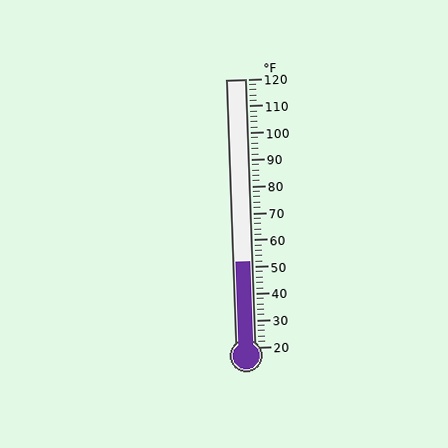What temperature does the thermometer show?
The thermometer shows approximately 52°F.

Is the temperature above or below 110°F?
The temperature is below 110°F.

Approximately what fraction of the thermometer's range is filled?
The thermometer is filled to approximately 30% of its range.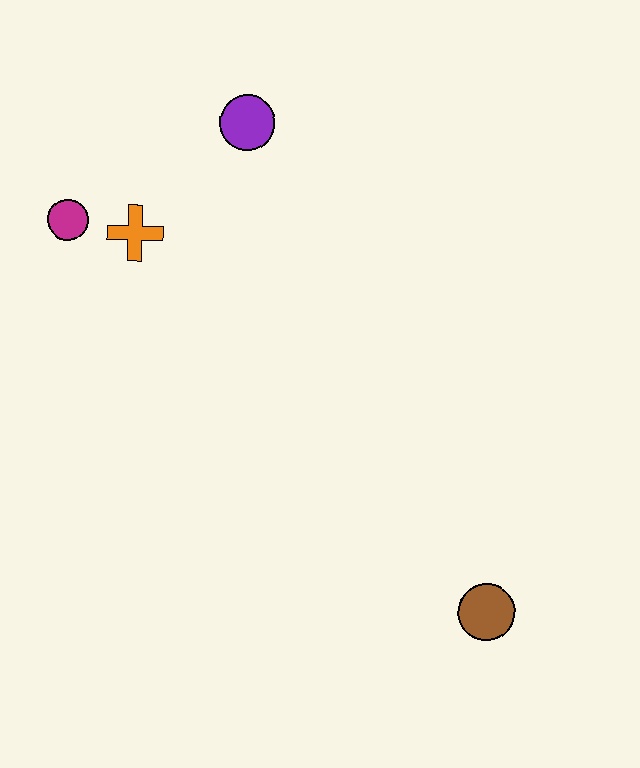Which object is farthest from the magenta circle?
The brown circle is farthest from the magenta circle.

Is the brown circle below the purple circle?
Yes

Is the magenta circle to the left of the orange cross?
Yes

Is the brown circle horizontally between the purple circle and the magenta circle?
No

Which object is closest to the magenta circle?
The orange cross is closest to the magenta circle.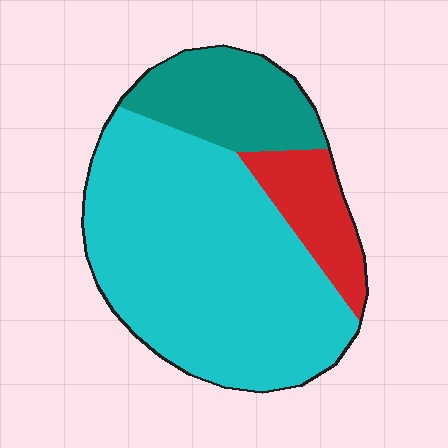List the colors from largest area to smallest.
From largest to smallest: cyan, teal, red.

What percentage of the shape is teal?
Teal covers 20% of the shape.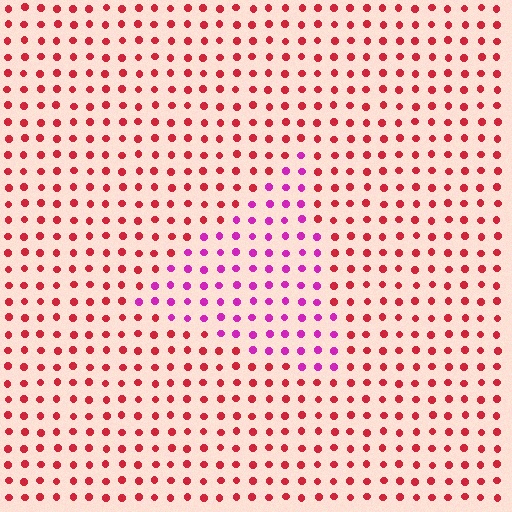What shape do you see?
I see a triangle.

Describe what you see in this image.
The image is filled with small red elements in a uniform arrangement. A triangle-shaped region is visible where the elements are tinted to a slightly different hue, forming a subtle color boundary.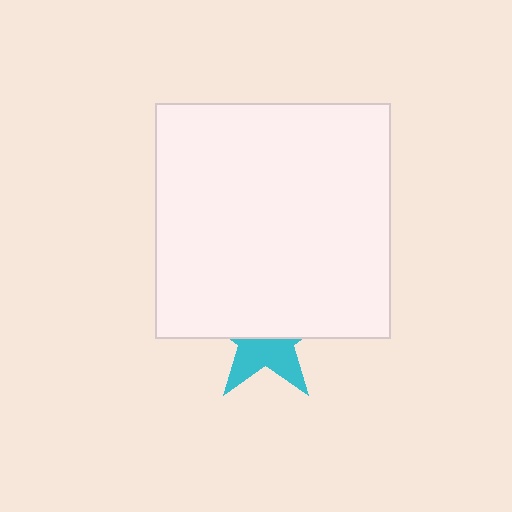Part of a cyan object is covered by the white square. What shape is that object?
It is a star.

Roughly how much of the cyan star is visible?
A small part of it is visible (roughly 42%).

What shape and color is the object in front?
The object in front is a white square.